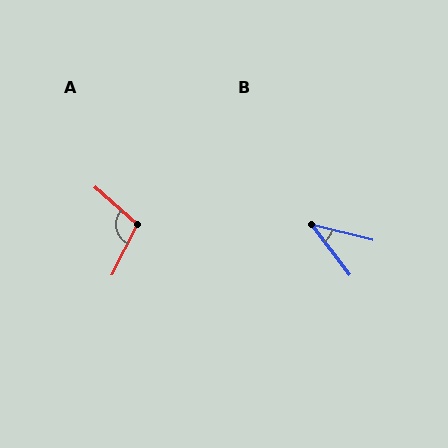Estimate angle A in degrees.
Approximately 105 degrees.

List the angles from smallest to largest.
B (39°), A (105°).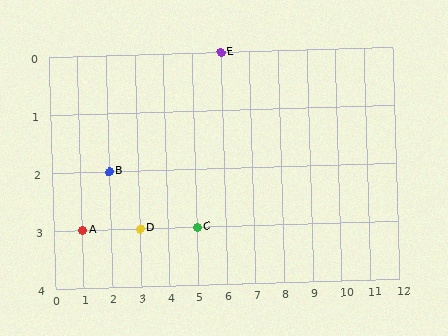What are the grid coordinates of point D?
Point D is at grid coordinates (3, 3).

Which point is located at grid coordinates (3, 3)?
Point D is at (3, 3).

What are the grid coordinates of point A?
Point A is at grid coordinates (1, 3).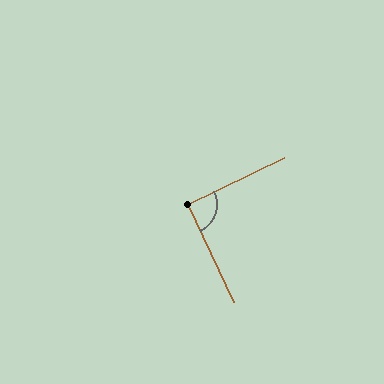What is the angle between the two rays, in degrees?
Approximately 91 degrees.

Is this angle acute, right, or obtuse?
It is approximately a right angle.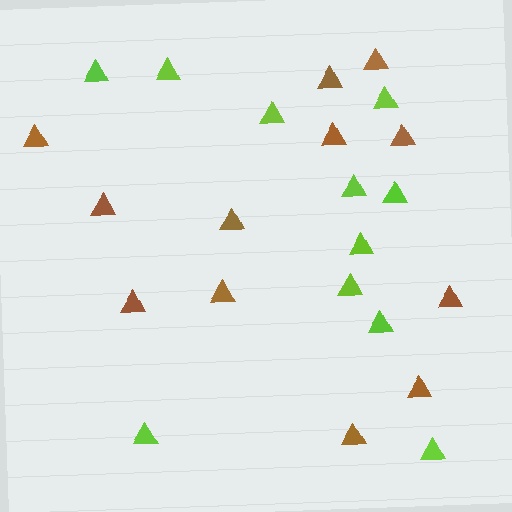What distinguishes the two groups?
There are 2 groups: one group of brown triangles (12) and one group of lime triangles (11).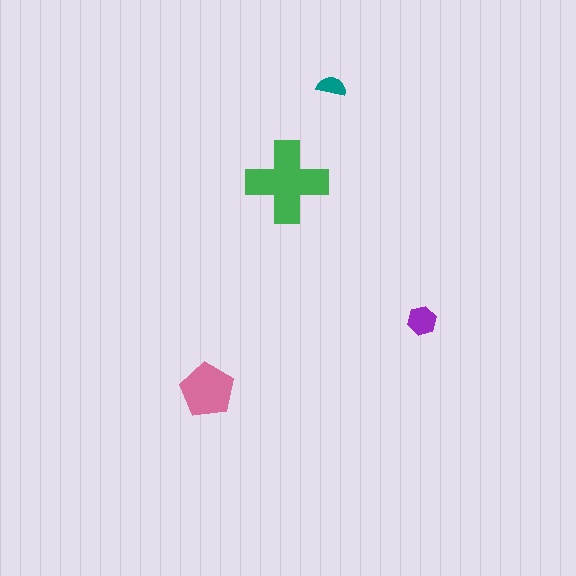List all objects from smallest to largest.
The teal semicircle, the purple hexagon, the pink pentagon, the green cross.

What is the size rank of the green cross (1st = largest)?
1st.